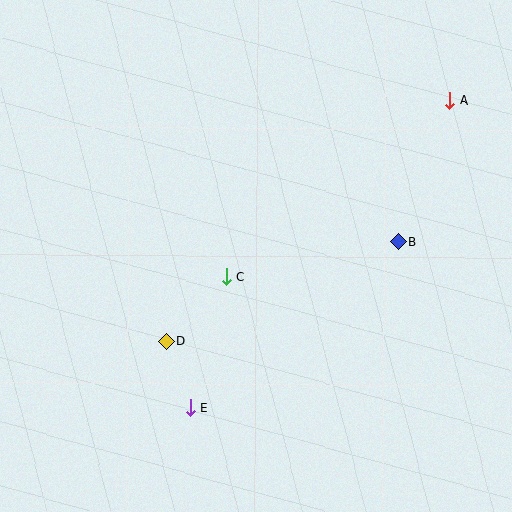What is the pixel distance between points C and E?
The distance between C and E is 136 pixels.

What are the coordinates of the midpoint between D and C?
The midpoint between D and C is at (196, 309).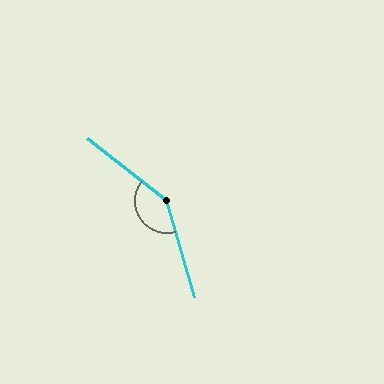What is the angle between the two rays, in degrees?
Approximately 144 degrees.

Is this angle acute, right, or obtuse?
It is obtuse.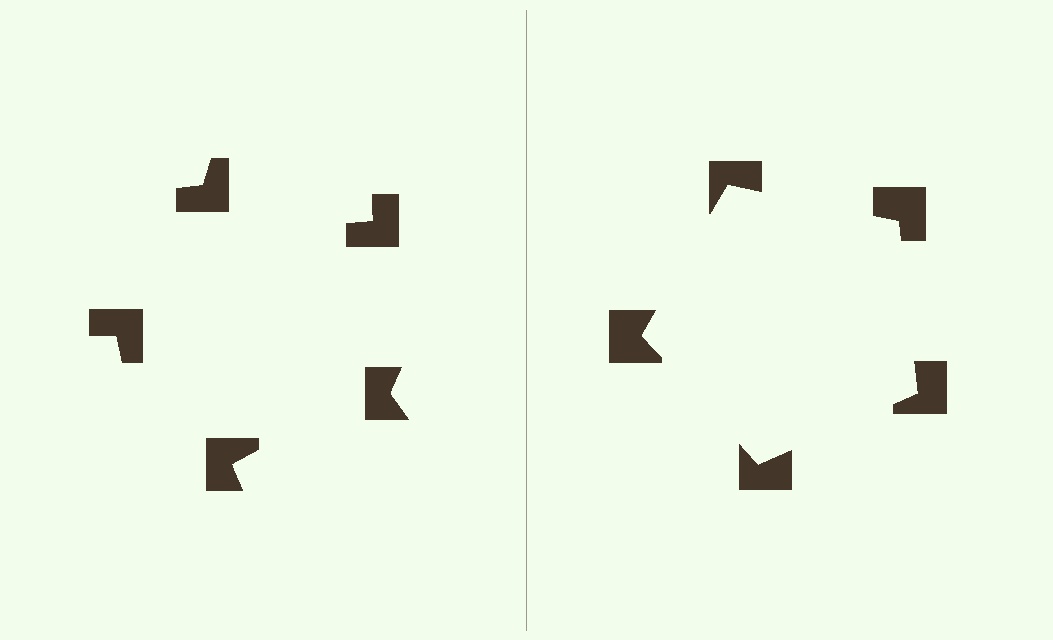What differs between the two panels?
The notched squares are positioned identically on both sides; only the wedge orientations differ. On the right they align to a pentagon; on the left they are misaligned.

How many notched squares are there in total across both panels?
10 — 5 on each side.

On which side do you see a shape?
An illusory pentagon appears on the right side. On the left side the wedge cuts are rotated, so no coherent shape forms.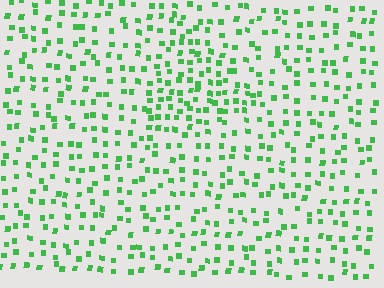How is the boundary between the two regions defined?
The boundary is defined by a change in element density (approximately 1.7x ratio). All elements are the same color, size, and shape.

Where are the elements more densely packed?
The elements are more densely packed inside the triangle boundary.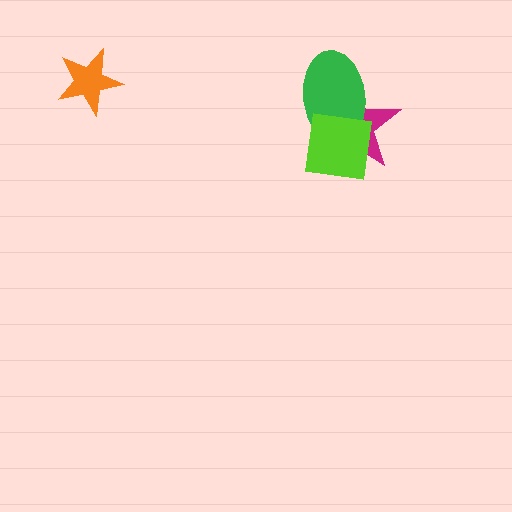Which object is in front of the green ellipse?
The lime square is in front of the green ellipse.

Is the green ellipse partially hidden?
Yes, it is partially covered by another shape.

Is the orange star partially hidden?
No, no other shape covers it.